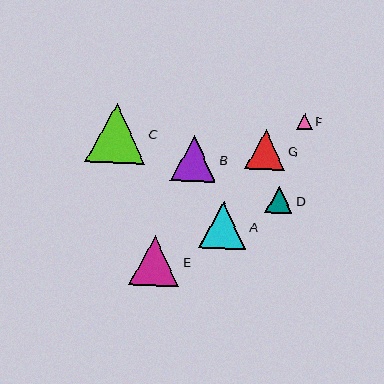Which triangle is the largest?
Triangle C is the largest with a size of approximately 60 pixels.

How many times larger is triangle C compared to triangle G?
Triangle C is approximately 1.5 times the size of triangle G.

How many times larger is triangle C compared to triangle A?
Triangle C is approximately 1.3 times the size of triangle A.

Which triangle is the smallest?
Triangle F is the smallest with a size of approximately 16 pixels.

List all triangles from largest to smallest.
From largest to smallest: C, E, A, B, G, D, F.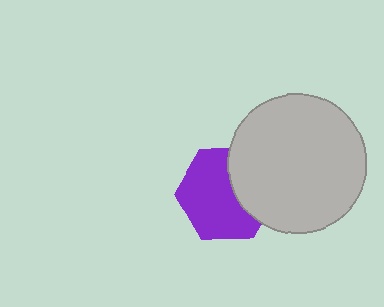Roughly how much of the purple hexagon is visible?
Most of it is visible (roughly 66%).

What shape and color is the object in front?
The object in front is a light gray circle.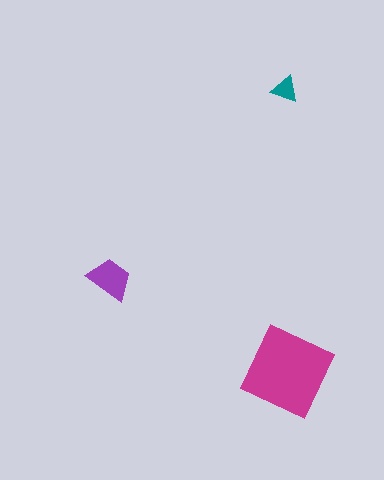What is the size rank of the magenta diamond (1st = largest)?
1st.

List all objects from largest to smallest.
The magenta diamond, the purple trapezoid, the teal triangle.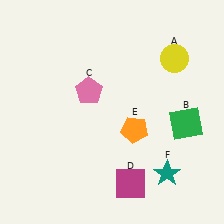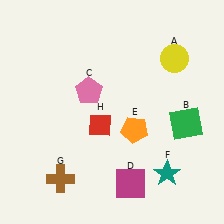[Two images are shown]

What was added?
A brown cross (G), a red diamond (H) were added in Image 2.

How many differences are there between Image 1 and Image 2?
There are 2 differences between the two images.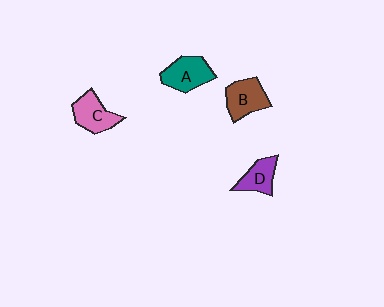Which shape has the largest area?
Shape A (teal).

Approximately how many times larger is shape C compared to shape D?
Approximately 1.2 times.